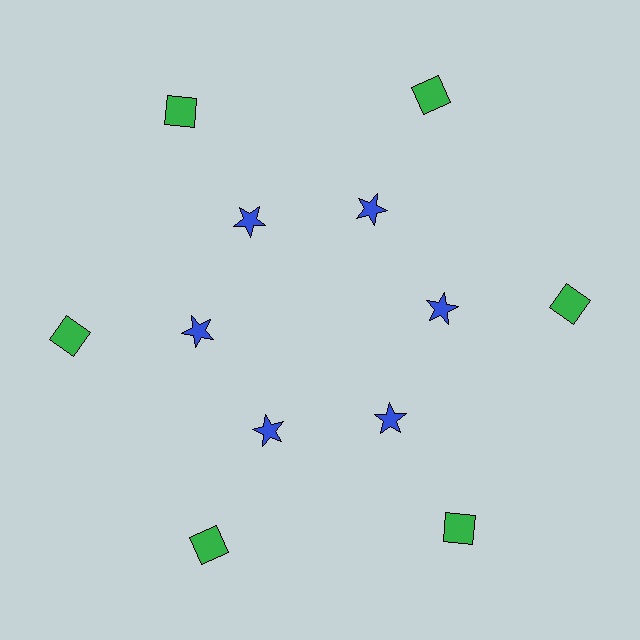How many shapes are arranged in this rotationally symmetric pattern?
There are 12 shapes, arranged in 6 groups of 2.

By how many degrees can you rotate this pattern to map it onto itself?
The pattern maps onto itself every 60 degrees of rotation.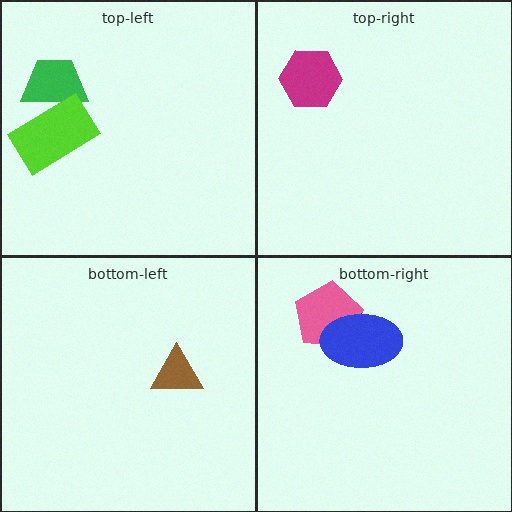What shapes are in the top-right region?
The magenta hexagon.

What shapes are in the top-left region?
The green trapezoid, the lime rectangle.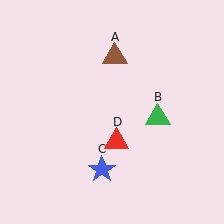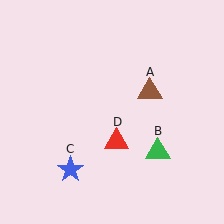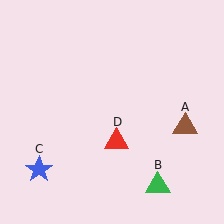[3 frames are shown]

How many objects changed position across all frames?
3 objects changed position: brown triangle (object A), green triangle (object B), blue star (object C).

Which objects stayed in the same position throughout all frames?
Red triangle (object D) remained stationary.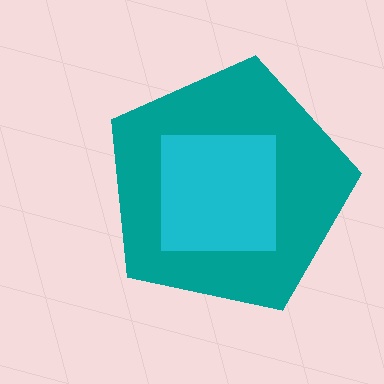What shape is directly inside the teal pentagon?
The cyan square.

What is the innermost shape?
The cyan square.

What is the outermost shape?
The teal pentagon.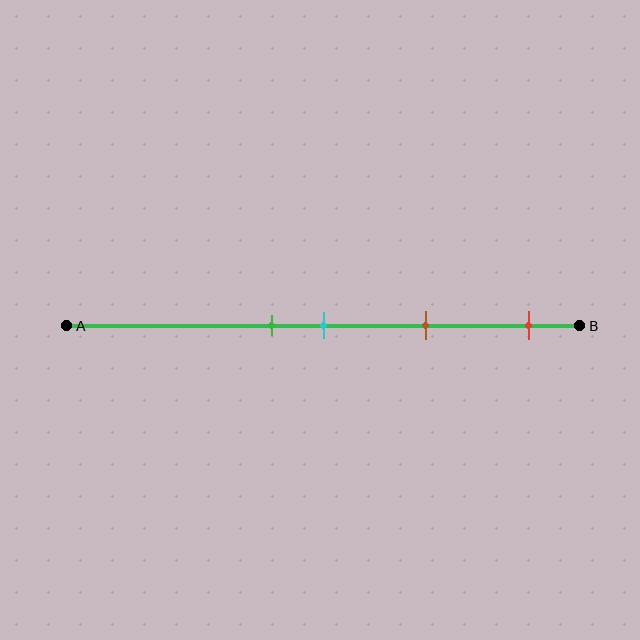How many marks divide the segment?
There are 4 marks dividing the segment.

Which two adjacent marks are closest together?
The green and cyan marks are the closest adjacent pair.